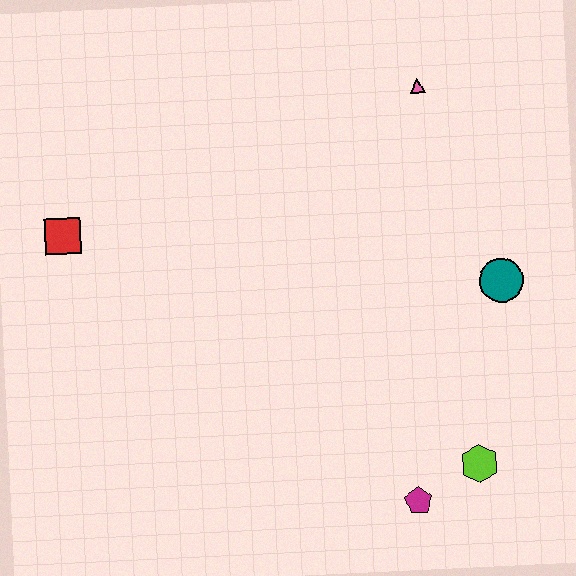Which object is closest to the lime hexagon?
The magenta pentagon is closest to the lime hexagon.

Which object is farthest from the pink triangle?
The magenta pentagon is farthest from the pink triangle.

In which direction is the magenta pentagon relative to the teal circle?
The magenta pentagon is below the teal circle.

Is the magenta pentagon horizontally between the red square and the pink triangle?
Yes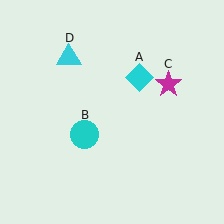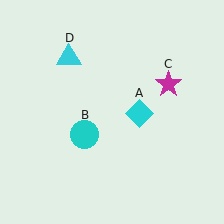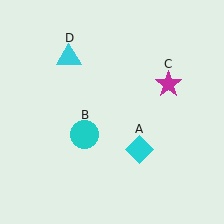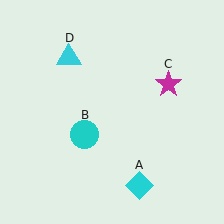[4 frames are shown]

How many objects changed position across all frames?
1 object changed position: cyan diamond (object A).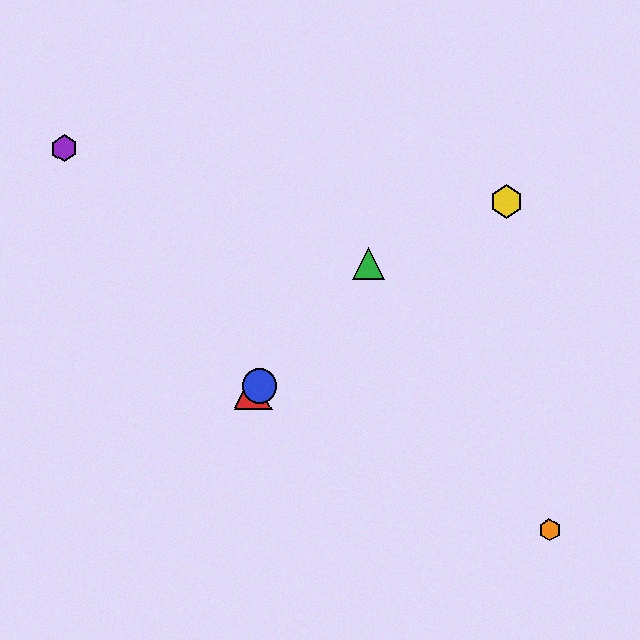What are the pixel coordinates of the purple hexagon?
The purple hexagon is at (64, 148).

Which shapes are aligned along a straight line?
The red triangle, the blue circle, the yellow hexagon are aligned along a straight line.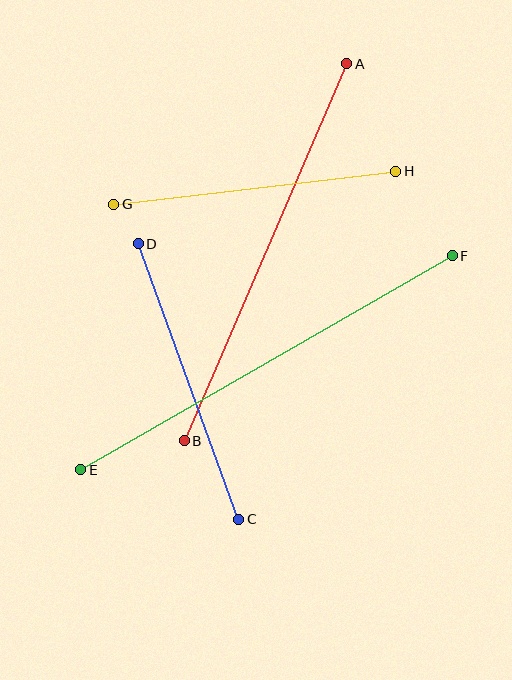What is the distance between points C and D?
The distance is approximately 293 pixels.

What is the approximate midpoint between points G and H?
The midpoint is at approximately (255, 188) pixels.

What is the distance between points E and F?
The distance is approximately 428 pixels.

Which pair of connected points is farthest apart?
Points E and F are farthest apart.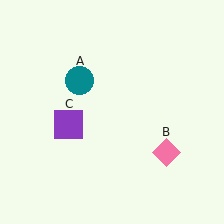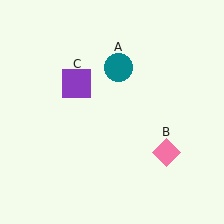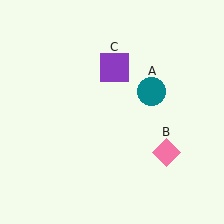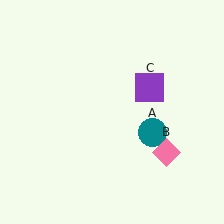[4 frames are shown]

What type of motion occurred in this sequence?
The teal circle (object A), purple square (object C) rotated clockwise around the center of the scene.